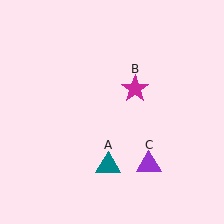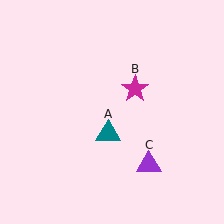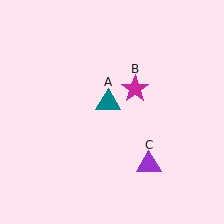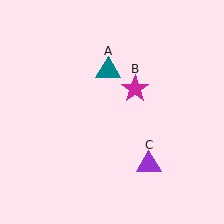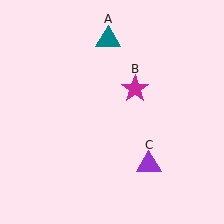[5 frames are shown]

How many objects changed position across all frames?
1 object changed position: teal triangle (object A).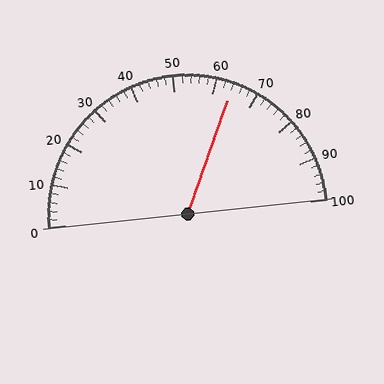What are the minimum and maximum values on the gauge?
The gauge ranges from 0 to 100.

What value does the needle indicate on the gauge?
The needle indicates approximately 64.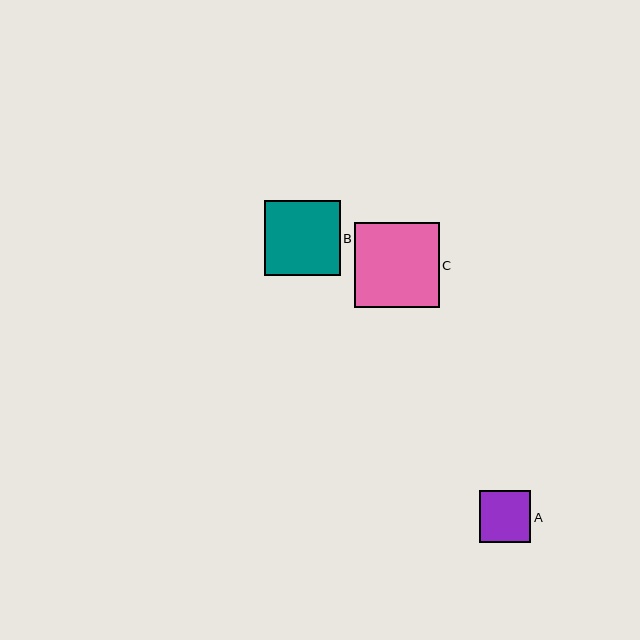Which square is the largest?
Square C is the largest with a size of approximately 85 pixels.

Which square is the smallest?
Square A is the smallest with a size of approximately 51 pixels.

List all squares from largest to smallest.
From largest to smallest: C, B, A.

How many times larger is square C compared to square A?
Square C is approximately 1.7 times the size of square A.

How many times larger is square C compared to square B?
Square C is approximately 1.1 times the size of square B.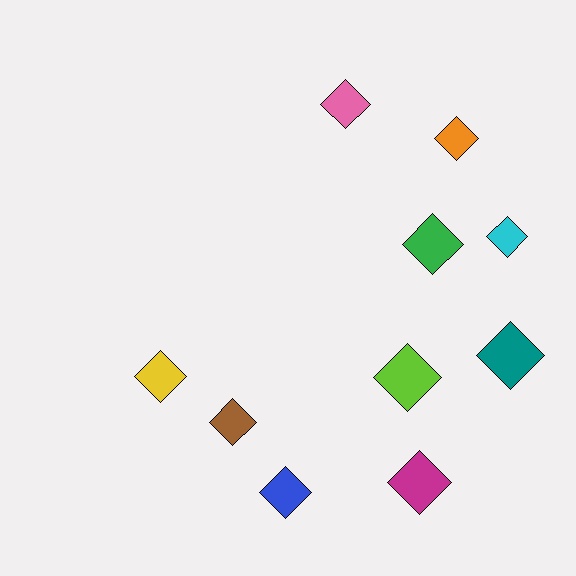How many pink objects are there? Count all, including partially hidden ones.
There is 1 pink object.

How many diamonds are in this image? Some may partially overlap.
There are 10 diamonds.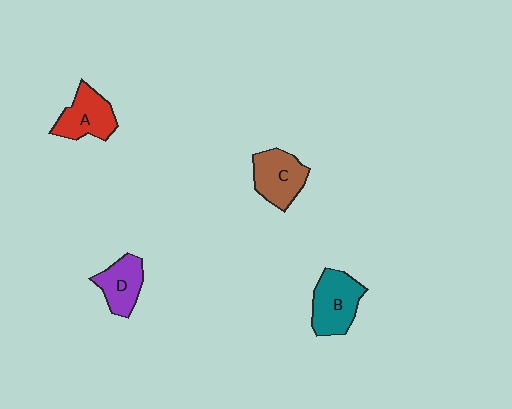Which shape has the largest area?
Shape B (teal).